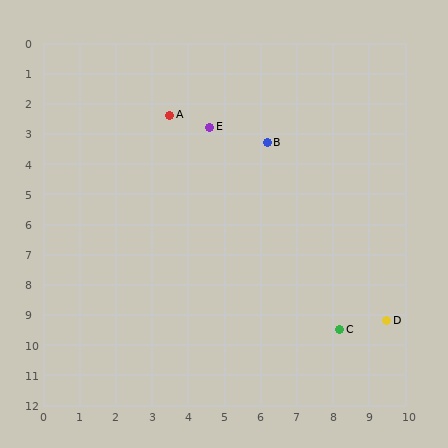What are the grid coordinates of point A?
Point A is at approximately (3.5, 2.4).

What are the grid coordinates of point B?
Point B is at approximately (6.2, 3.3).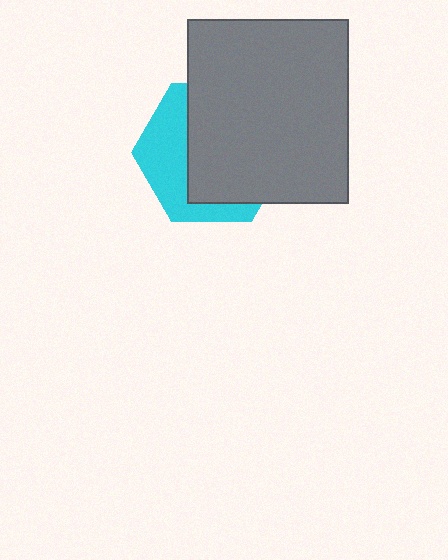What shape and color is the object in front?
The object in front is a gray rectangle.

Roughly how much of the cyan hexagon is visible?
A small part of it is visible (roughly 38%).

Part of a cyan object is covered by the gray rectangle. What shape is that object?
It is a hexagon.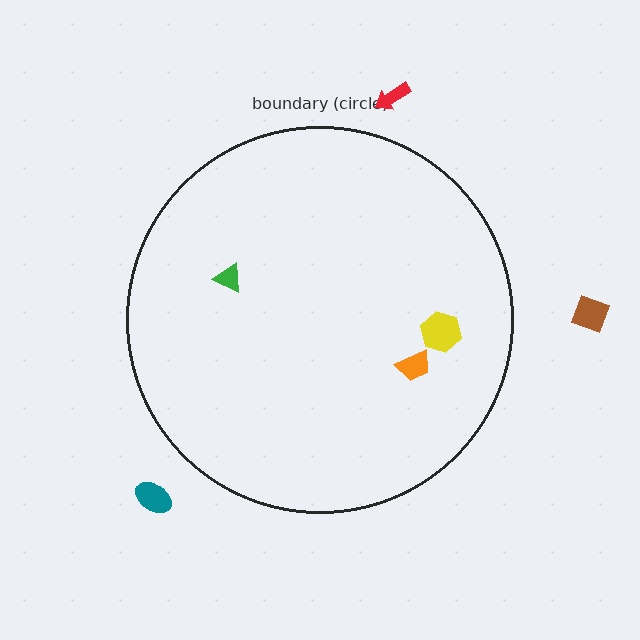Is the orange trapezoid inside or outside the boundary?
Inside.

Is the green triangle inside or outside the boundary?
Inside.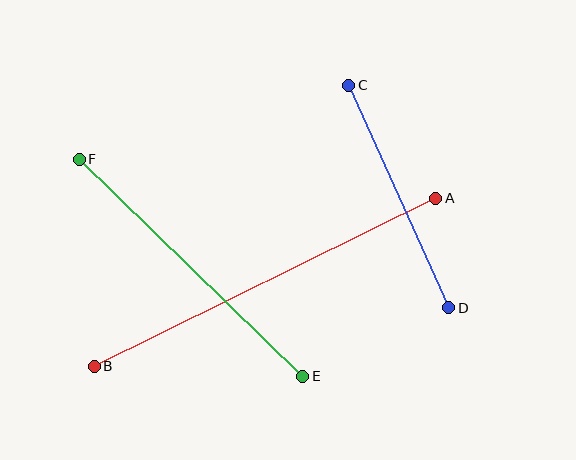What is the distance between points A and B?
The distance is approximately 380 pixels.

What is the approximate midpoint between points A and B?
The midpoint is at approximately (265, 282) pixels.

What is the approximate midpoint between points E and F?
The midpoint is at approximately (191, 268) pixels.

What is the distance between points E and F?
The distance is approximately 312 pixels.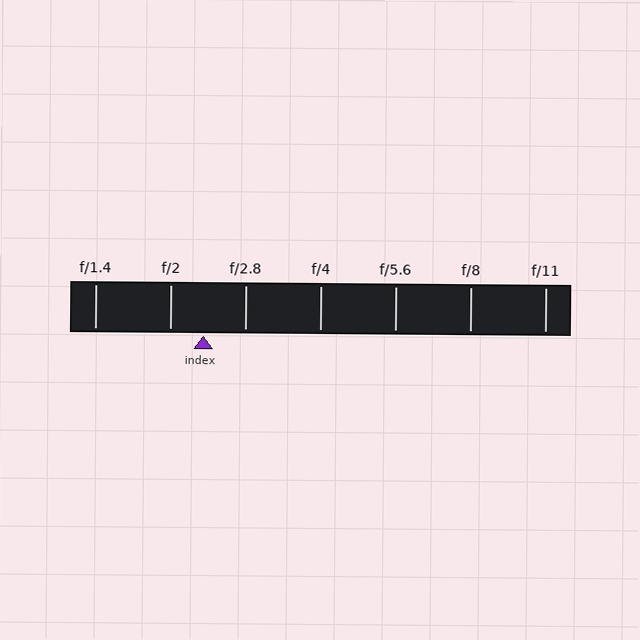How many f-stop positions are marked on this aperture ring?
There are 7 f-stop positions marked.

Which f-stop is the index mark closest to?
The index mark is closest to f/2.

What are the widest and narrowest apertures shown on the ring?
The widest aperture shown is f/1.4 and the narrowest is f/11.